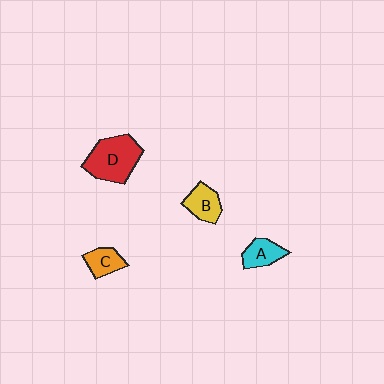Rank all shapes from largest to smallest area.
From largest to smallest: D (red), B (yellow), A (cyan), C (orange).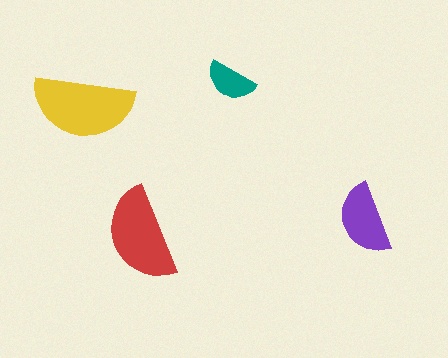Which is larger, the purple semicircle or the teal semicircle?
The purple one.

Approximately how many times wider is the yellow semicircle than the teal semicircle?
About 2 times wider.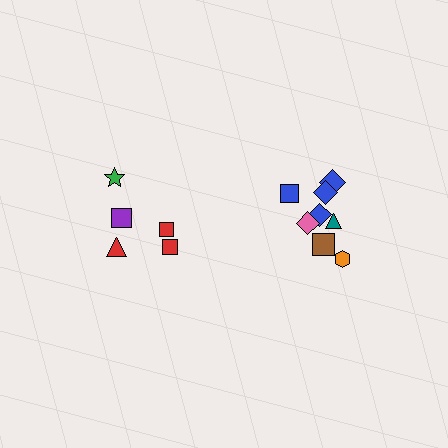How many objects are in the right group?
There are 8 objects.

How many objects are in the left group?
There are 5 objects.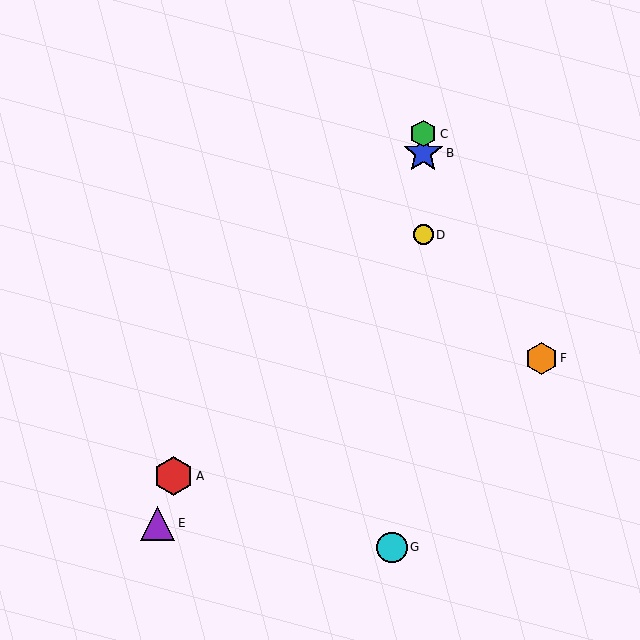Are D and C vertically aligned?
Yes, both are at x≈423.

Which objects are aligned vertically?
Objects B, C, D are aligned vertically.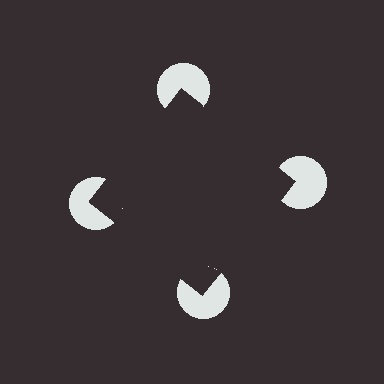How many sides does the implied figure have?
4 sides.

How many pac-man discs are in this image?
There are 4 — one at each vertex of the illusory square.